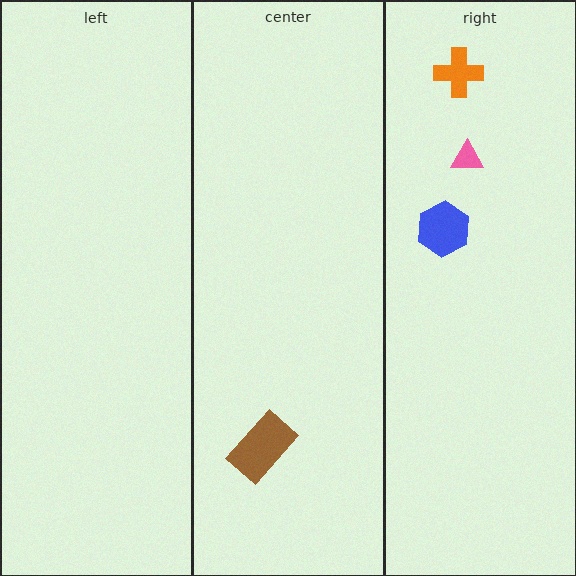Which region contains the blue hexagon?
The right region.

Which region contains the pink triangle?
The right region.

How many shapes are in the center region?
1.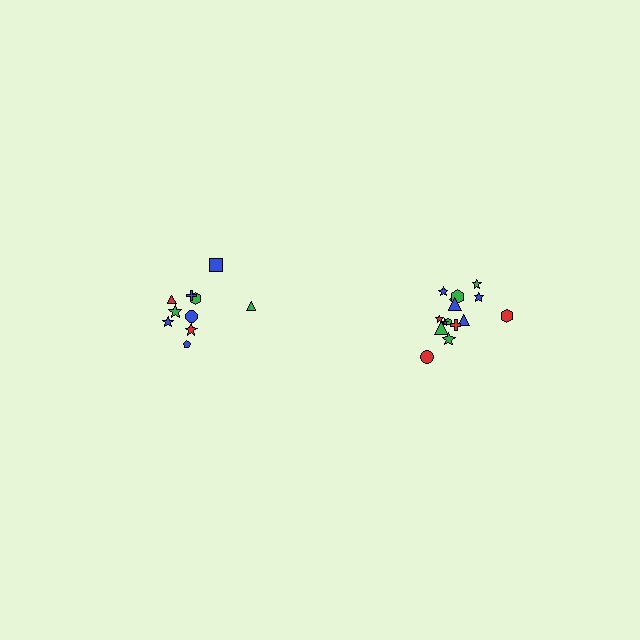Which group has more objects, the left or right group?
The right group.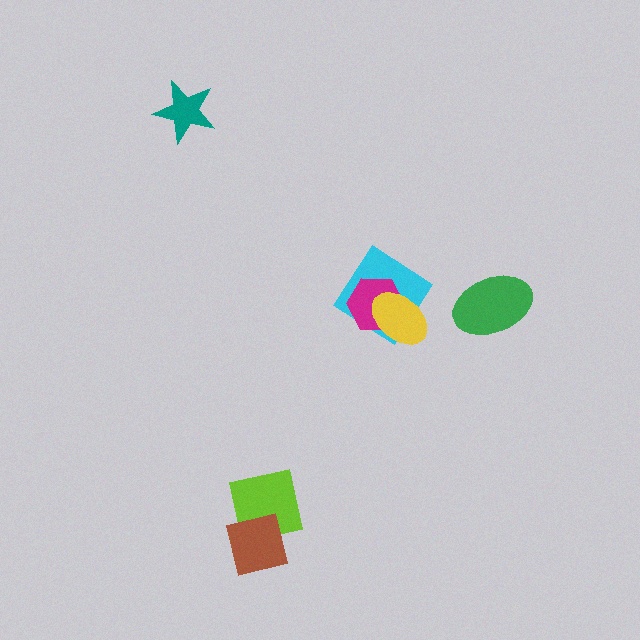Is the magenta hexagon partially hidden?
Yes, it is partially covered by another shape.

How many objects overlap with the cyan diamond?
2 objects overlap with the cyan diamond.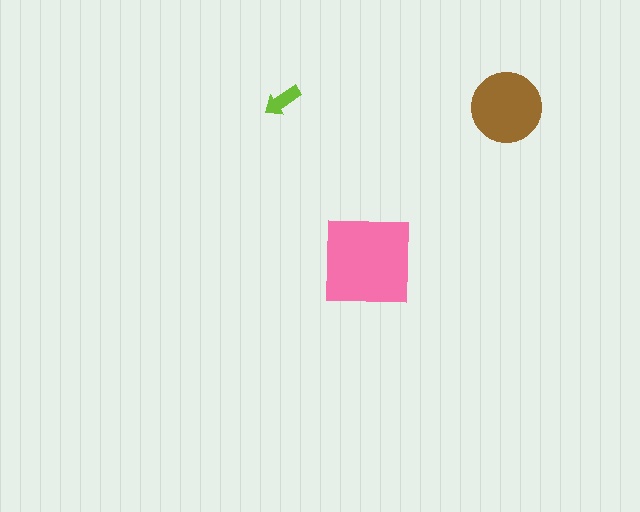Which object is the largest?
The pink square.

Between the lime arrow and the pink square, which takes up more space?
The pink square.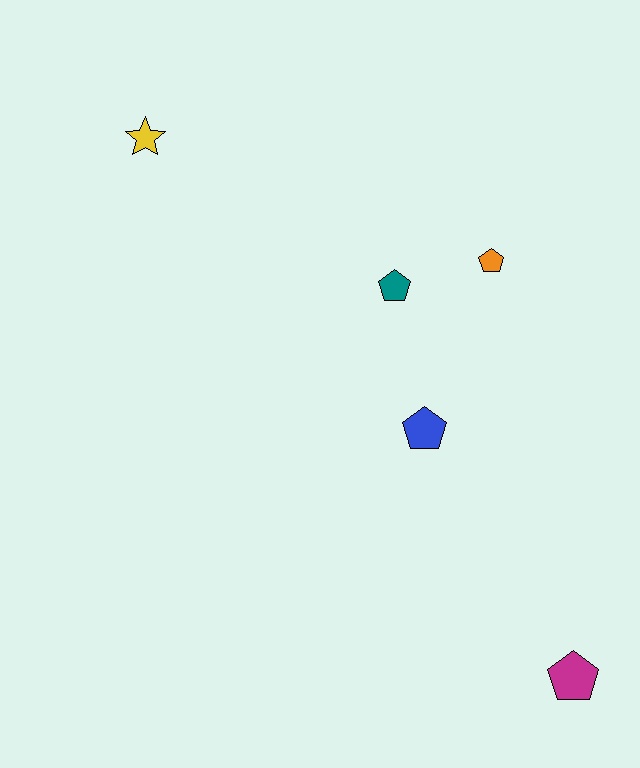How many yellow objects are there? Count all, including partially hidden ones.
There is 1 yellow object.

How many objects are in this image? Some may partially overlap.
There are 5 objects.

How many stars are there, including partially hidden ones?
There is 1 star.